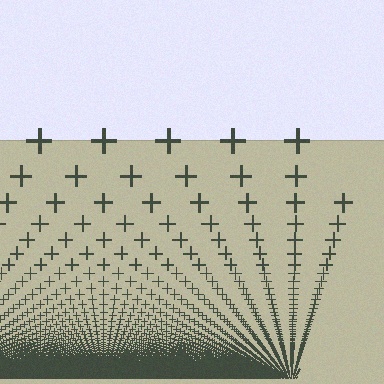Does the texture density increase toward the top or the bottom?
Density increases toward the bottom.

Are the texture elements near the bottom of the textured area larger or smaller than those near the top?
Smaller. The gradient is inverted — elements near the bottom are smaller and denser.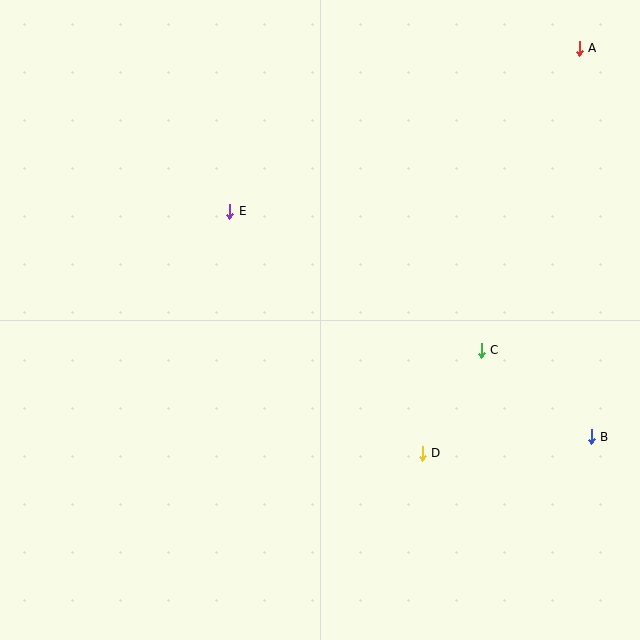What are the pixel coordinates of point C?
Point C is at (481, 350).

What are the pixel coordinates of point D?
Point D is at (422, 453).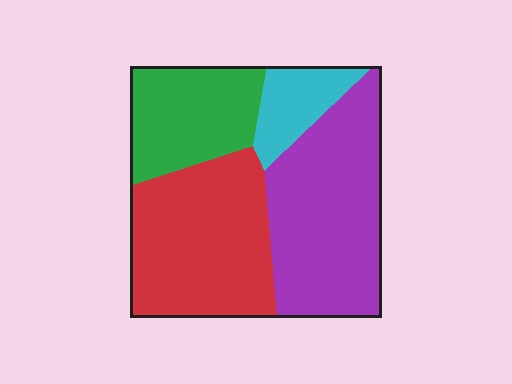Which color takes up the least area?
Cyan, at roughly 10%.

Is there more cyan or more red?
Red.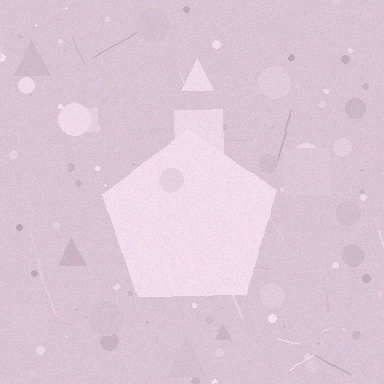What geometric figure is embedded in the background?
A pentagon is embedded in the background.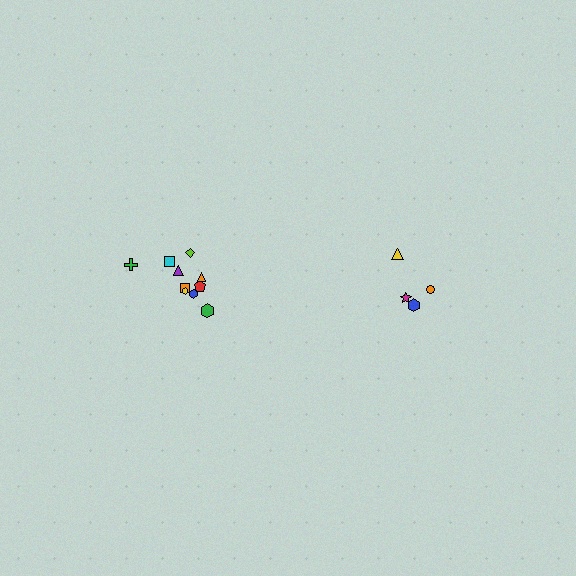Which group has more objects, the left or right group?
The left group.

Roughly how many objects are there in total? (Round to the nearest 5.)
Roughly 15 objects in total.